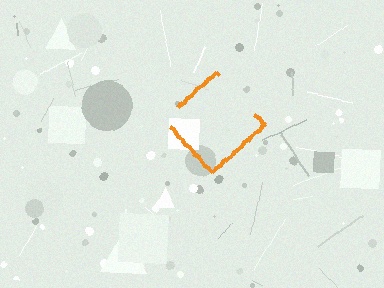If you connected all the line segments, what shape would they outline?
They would outline a diamond.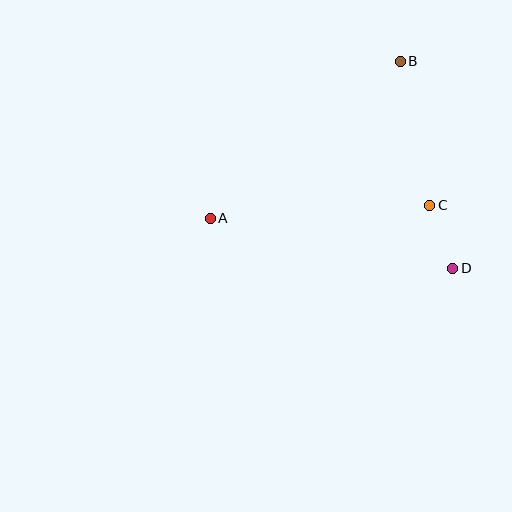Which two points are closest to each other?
Points C and D are closest to each other.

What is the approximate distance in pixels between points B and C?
The distance between B and C is approximately 147 pixels.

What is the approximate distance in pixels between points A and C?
The distance between A and C is approximately 220 pixels.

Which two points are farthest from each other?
Points A and D are farthest from each other.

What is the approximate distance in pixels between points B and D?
The distance between B and D is approximately 214 pixels.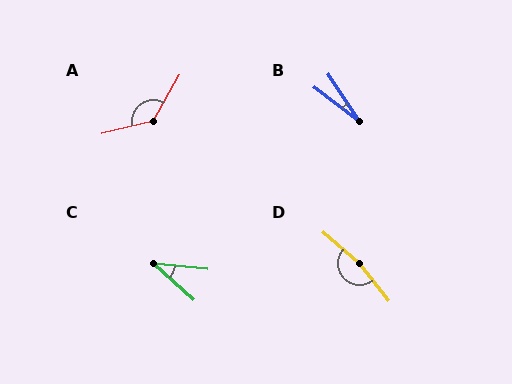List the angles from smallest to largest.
B (19°), C (36°), A (133°), D (169°).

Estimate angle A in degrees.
Approximately 133 degrees.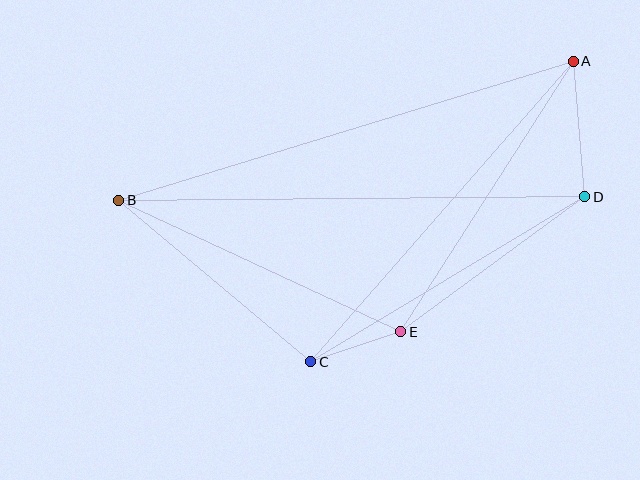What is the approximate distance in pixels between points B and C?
The distance between B and C is approximately 251 pixels.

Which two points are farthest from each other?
Points A and B are farthest from each other.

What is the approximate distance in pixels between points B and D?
The distance between B and D is approximately 466 pixels.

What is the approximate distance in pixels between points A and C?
The distance between A and C is approximately 399 pixels.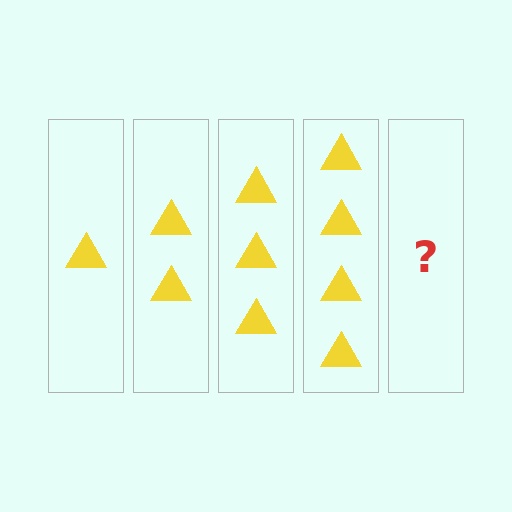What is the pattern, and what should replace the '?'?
The pattern is that each step adds one more triangle. The '?' should be 5 triangles.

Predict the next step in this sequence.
The next step is 5 triangles.